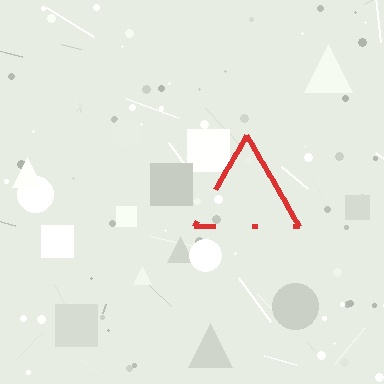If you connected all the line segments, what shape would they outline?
They would outline a triangle.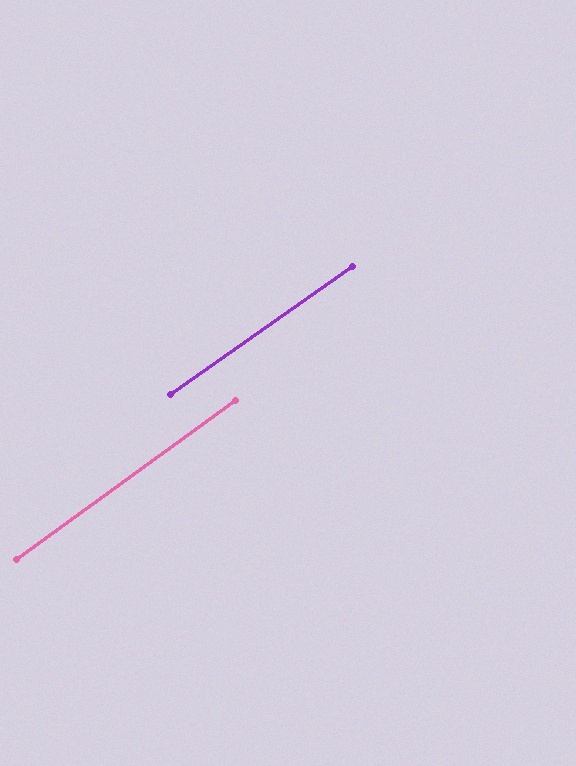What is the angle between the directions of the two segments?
Approximately 1 degree.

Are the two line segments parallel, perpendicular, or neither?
Parallel — their directions differ by only 0.7°.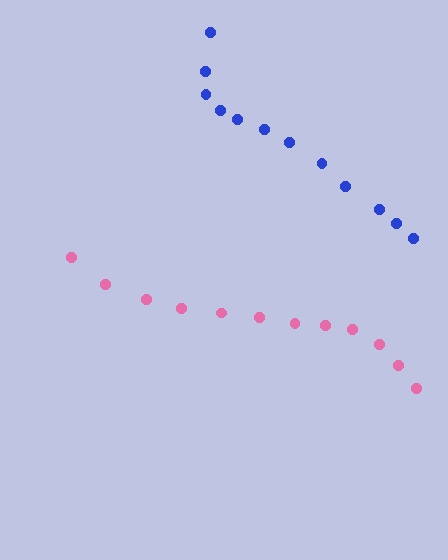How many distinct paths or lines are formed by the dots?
There are 2 distinct paths.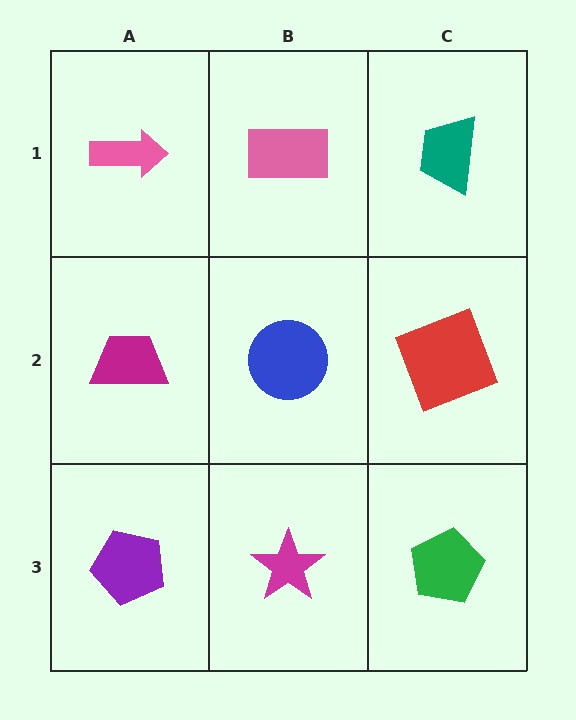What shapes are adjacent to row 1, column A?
A magenta trapezoid (row 2, column A), a pink rectangle (row 1, column B).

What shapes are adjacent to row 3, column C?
A red square (row 2, column C), a magenta star (row 3, column B).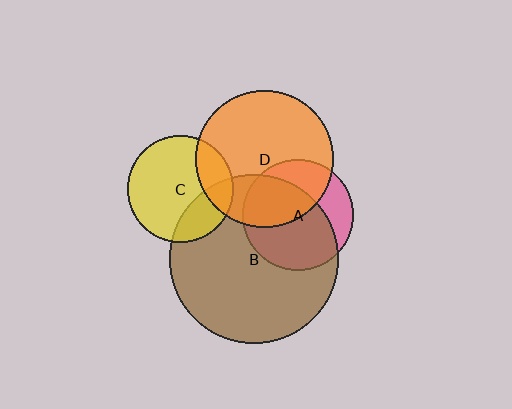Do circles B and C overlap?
Yes.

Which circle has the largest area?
Circle B (brown).